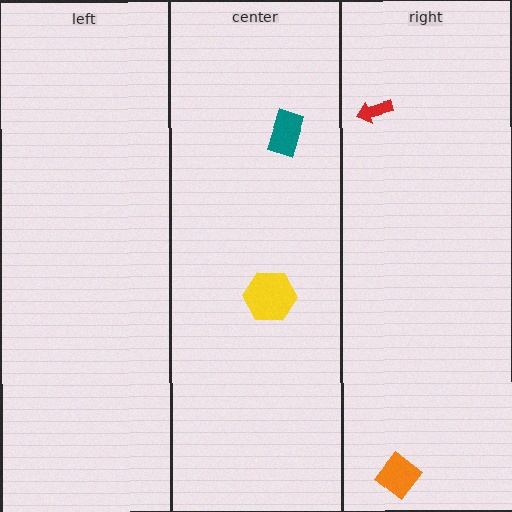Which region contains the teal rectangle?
The center region.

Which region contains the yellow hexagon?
The center region.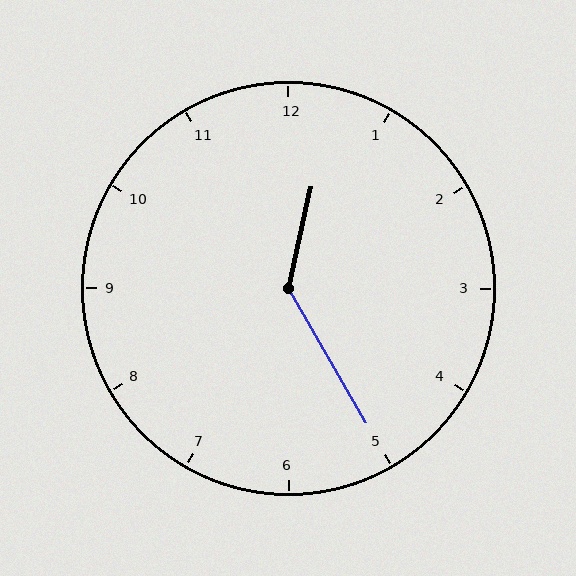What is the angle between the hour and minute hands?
Approximately 138 degrees.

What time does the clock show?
12:25.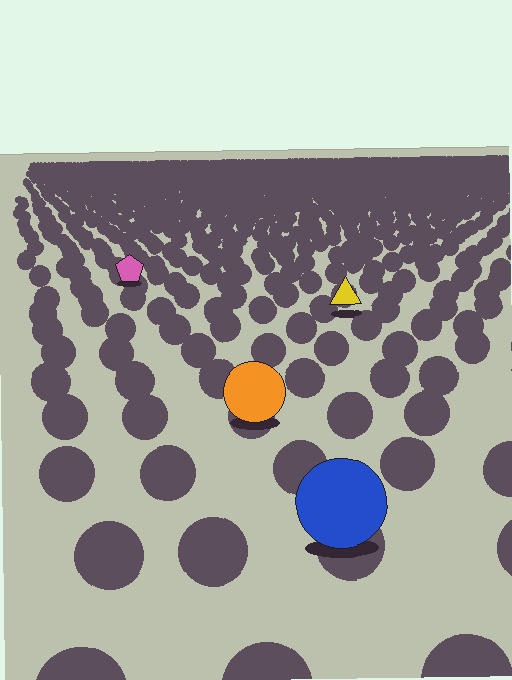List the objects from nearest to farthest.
From nearest to farthest: the blue circle, the orange circle, the yellow triangle, the pink pentagon.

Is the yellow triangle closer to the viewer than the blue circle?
No. The blue circle is closer — you can tell from the texture gradient: the ground texture is coarser near it.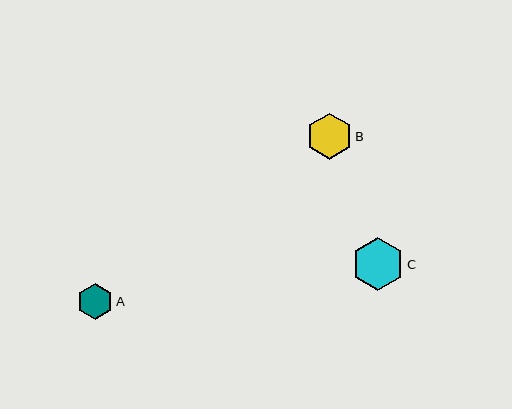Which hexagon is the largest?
Hexagon C is the largest with a size of approximately 53 pixels.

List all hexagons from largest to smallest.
From largest to smallest: C, B, A.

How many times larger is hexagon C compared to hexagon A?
Hexagon C is approximately 1.5 times the size of hexagon A.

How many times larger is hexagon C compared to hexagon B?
Hexagon C is approximately 1.1 times the size of hexagon B.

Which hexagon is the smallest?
Hexagon A is the smallest with a size of approximately 36 pixels.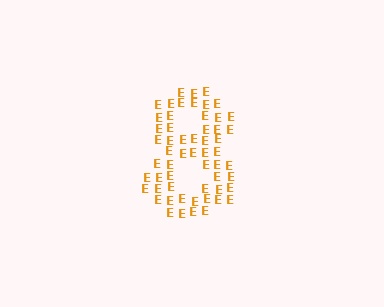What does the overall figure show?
The overall figure shows the digit 8.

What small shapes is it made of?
It is made of small letter E's.